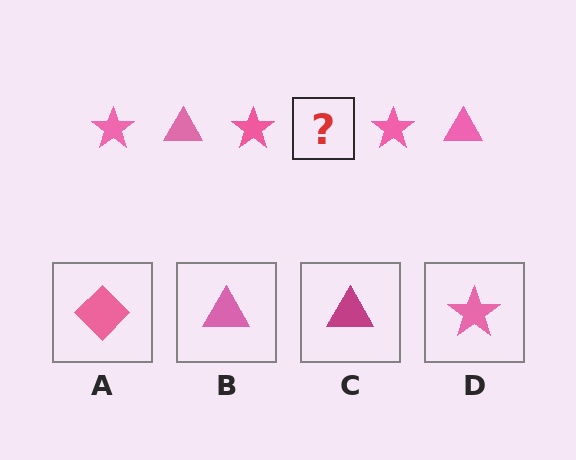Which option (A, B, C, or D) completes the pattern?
B.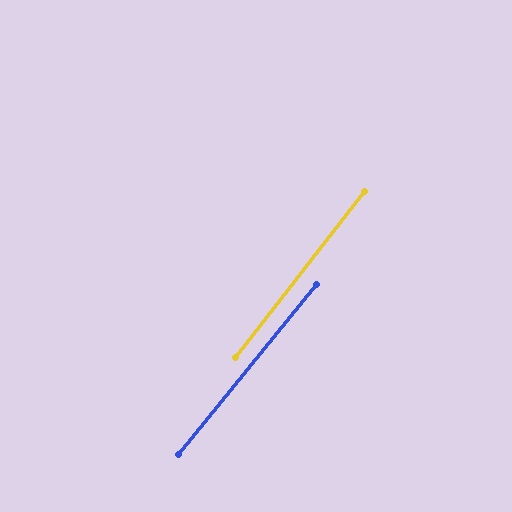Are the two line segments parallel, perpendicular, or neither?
Parallel — their directions differ by only 1.1°.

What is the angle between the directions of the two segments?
Approximately 1 degree.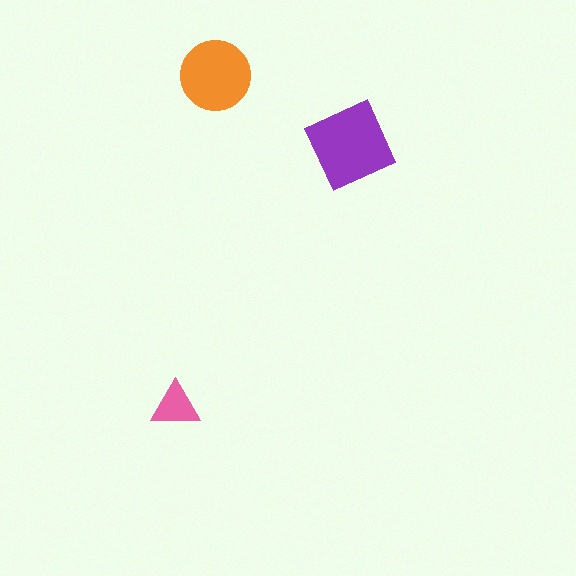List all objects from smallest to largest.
The pink triangle, the orange circle, the purple diamond.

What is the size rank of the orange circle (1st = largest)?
2nd.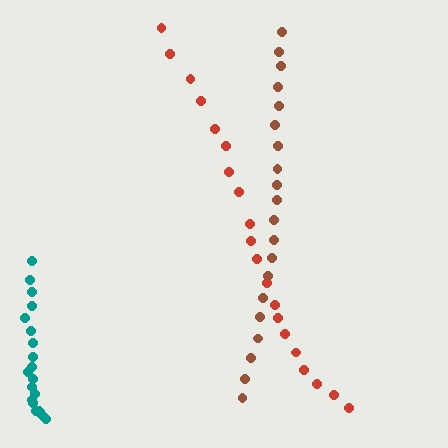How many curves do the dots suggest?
There are 3 distinct paths.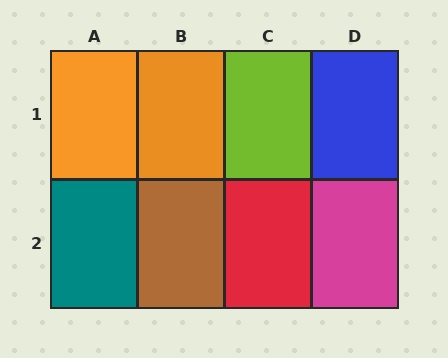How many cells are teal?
1 cell is teal.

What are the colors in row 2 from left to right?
Teal, brown, red, magenta.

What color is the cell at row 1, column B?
Orange.